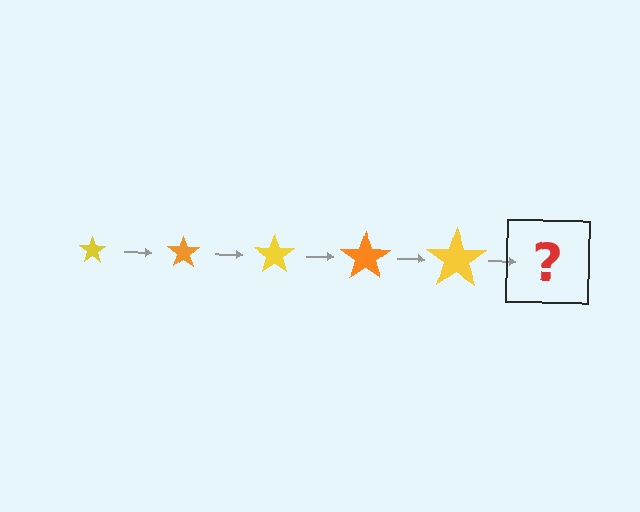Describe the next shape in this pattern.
It should be an orange star, larger than the previous one.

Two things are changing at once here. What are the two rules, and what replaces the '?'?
The two rules are that the star grows larger each step and the color cycles through yellow and orange. The '?' should be an orange star, larger than the previous one.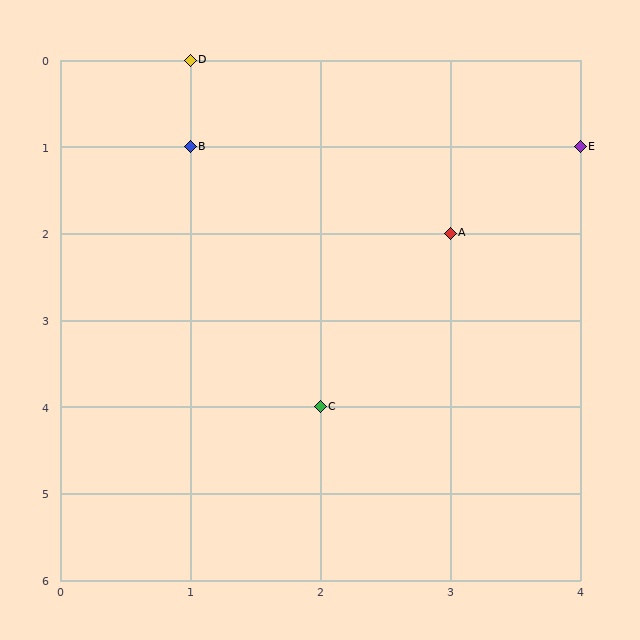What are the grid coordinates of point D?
Point D is at grid coordinates (1, 0).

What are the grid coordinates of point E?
Point E is at grid coordinates (4, 1).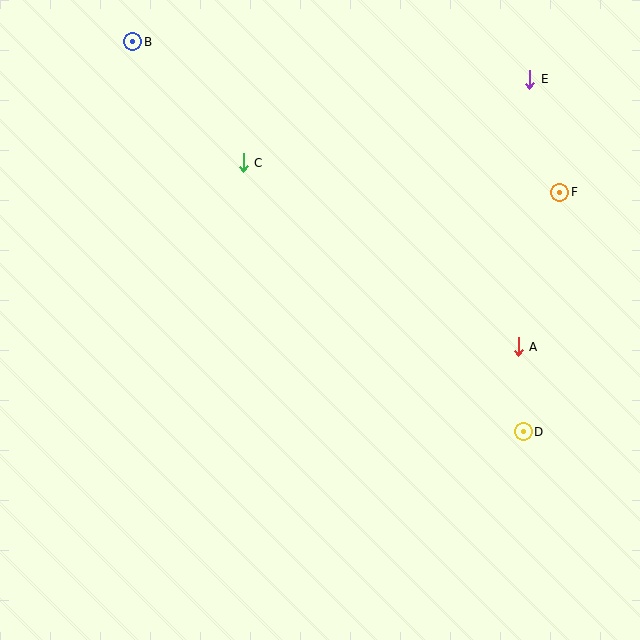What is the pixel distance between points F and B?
The distance between F and B is 453 pixels.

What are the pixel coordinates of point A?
Point A is at (518, 347).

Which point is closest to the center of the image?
Point C at (243, 163) is closest to the center.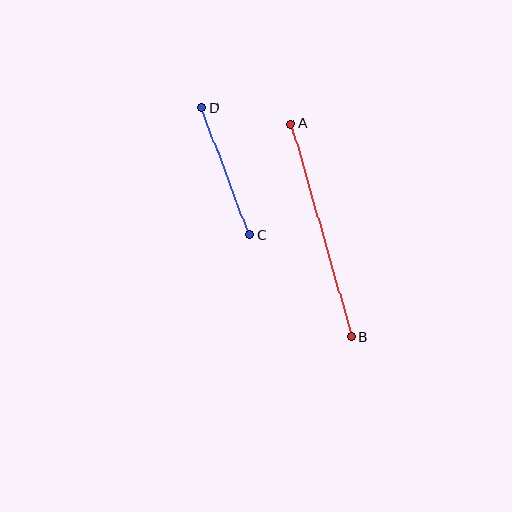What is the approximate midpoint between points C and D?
The midpoint is at approximately (226, 171) pixels.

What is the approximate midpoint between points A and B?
The midpoint is at approximately (321, 230) pixels.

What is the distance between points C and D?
The distance is approximately 136 pixels.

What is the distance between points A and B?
The distance is approximately 221 pixels.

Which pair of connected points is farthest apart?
Points A and B are farthest apart.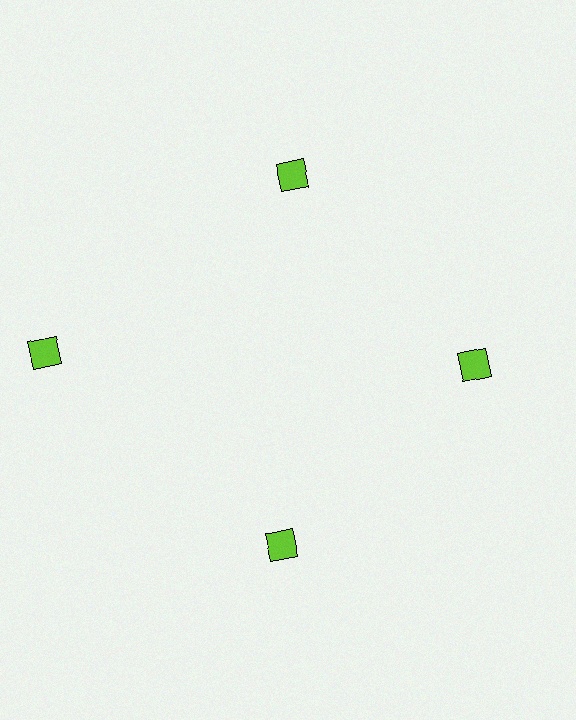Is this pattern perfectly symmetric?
No. The 4 lime squares are arranged in a ring, but one element near the 9 o'clock position is pushed outward from the center, breaking the 4-fold rotational symmetry.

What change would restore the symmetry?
The symmetry would be restored by moving it inward, back onto the ring so that all 4 squares sit at equal angles and equal distance from the center.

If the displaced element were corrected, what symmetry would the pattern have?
It would have 4-fold rotational symmetry — the pattern would map onto itself every 90 degrees.